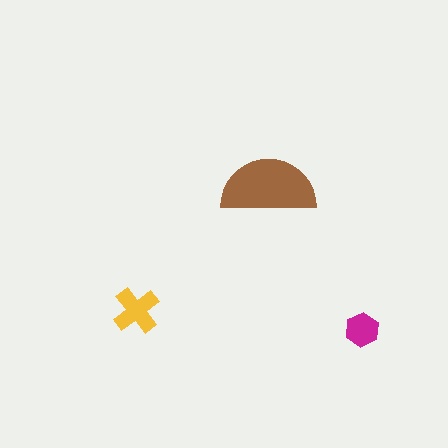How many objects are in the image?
There are 3 objects in the image.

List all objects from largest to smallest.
The brown semicircle, the yellow cross, the magenta hexagon.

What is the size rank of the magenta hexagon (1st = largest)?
3rd.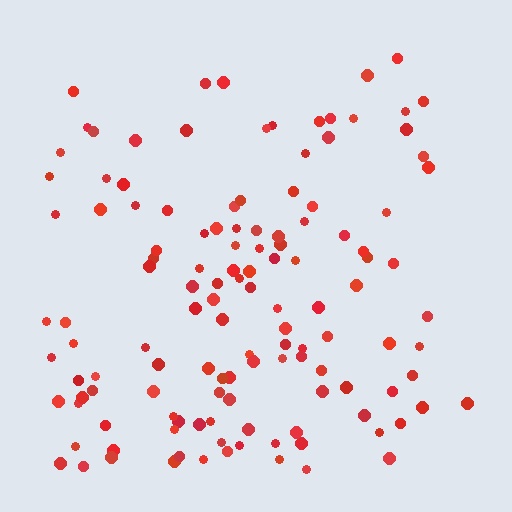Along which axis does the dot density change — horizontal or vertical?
Vertical.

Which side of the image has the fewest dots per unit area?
The top.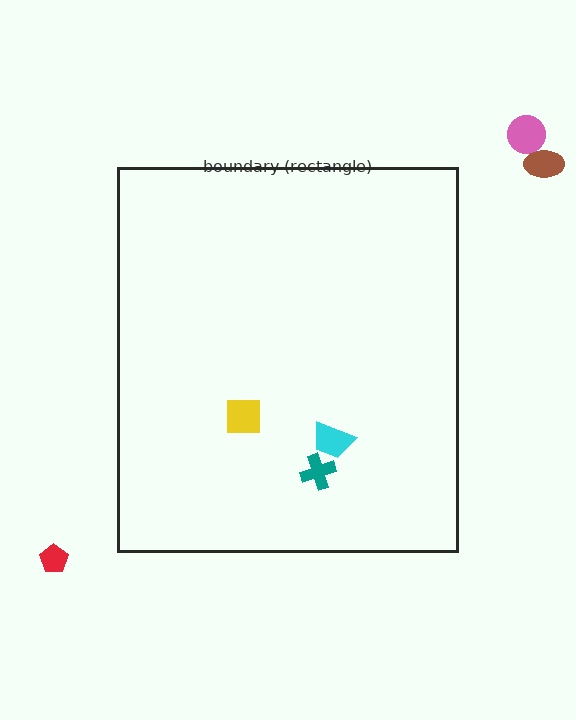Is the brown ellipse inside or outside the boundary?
Outside.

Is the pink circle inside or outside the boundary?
Outside.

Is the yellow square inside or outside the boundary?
Inside.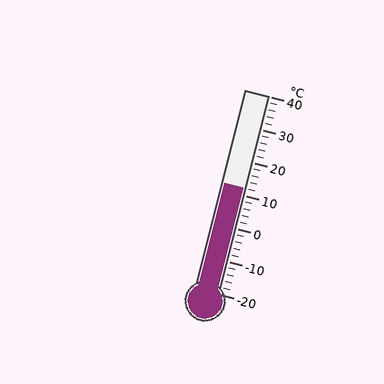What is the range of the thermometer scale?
The thermometer scale ranges from -20°C to 40°C.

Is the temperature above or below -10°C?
The temperature is above -10°C.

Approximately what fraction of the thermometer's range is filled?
The thermometer is filled to approximately 55% of its range.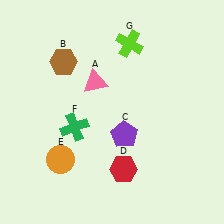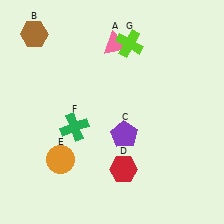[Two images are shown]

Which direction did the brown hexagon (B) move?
The brown hexagon (B) moved left.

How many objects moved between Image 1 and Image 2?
2 objects moved between the two images.